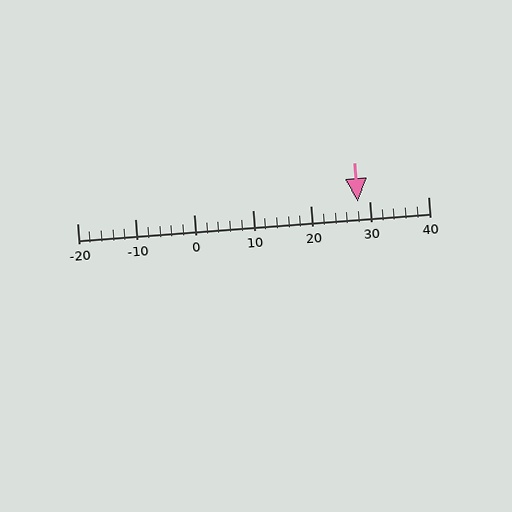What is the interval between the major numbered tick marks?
The major tick marks are spaced 10 units apart.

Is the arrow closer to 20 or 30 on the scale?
The arrow is closer to 30.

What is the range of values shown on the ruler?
The ruler shows values from -20 to 40.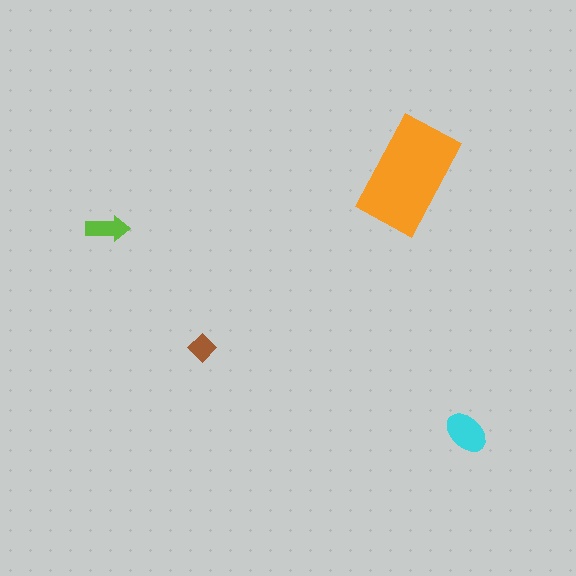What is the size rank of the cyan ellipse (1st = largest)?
2nd.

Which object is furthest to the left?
The lime arrow is leftmost.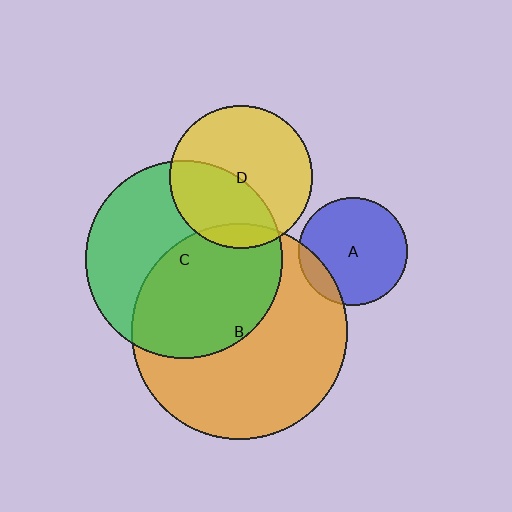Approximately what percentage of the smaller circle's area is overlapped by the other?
Approximately 15%.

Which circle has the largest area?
Circle B (orange).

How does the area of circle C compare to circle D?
Approximately 1.9 times.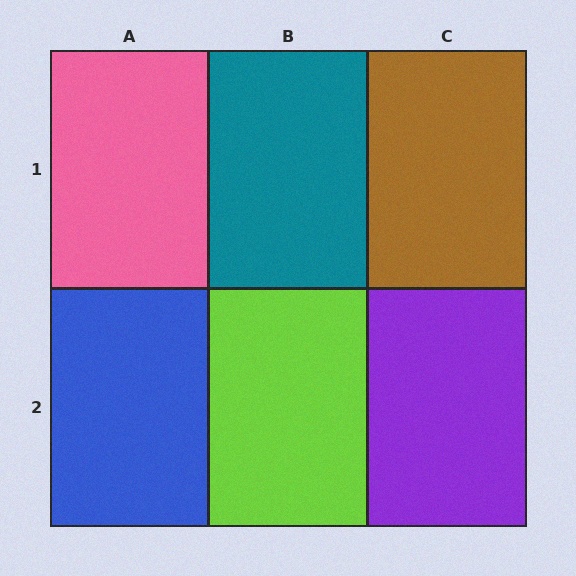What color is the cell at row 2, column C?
Purple.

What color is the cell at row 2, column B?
Lime.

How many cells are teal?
1 cell is teal.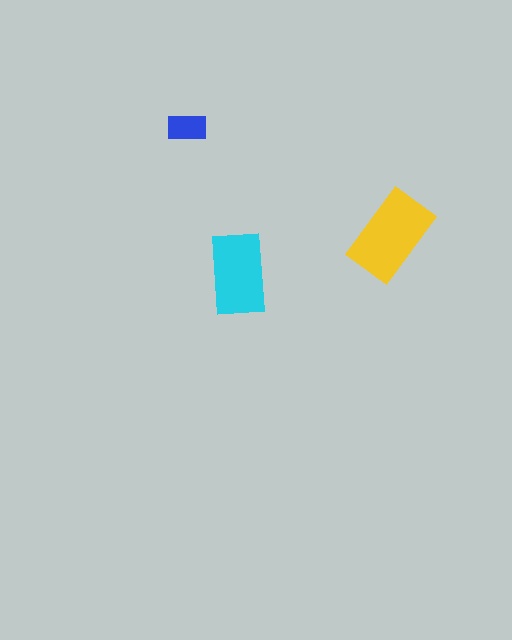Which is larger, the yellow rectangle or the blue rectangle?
The yellow one.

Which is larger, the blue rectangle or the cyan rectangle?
The cyan one.